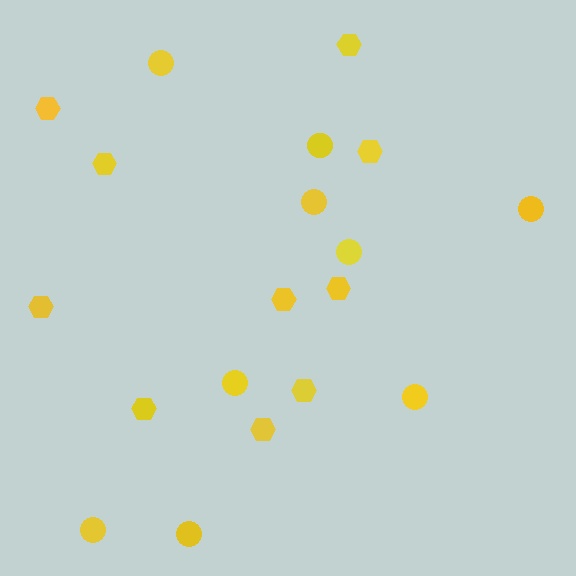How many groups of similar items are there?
There are 2 groups: one group of hexagons (10) and one group of circles (9).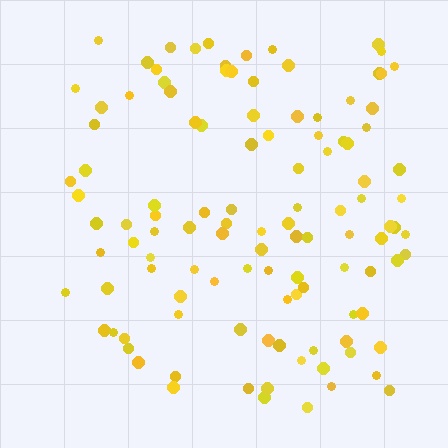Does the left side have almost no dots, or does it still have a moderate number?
Still a moderate number, just noticeably fewer than the right.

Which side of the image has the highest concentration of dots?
The right.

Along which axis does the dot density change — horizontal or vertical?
Horizontal.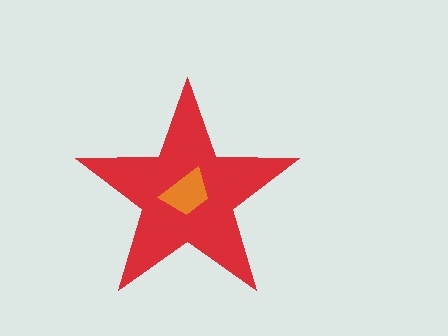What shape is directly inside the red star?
The orange trapezoid.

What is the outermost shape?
The red star.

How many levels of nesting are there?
2.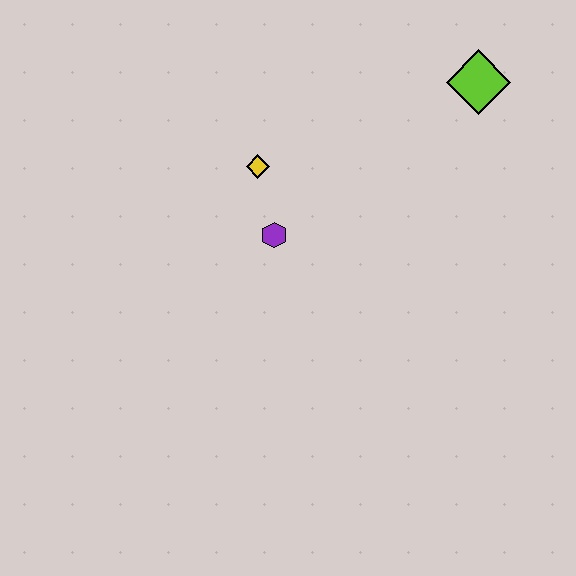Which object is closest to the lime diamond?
The yellow diamond is closest to the lime diamond.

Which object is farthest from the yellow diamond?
The lime diamond is farthest from the yellow diamond.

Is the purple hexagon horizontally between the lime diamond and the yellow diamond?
Yes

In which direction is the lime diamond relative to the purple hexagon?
The lime diamond is to the right of the purple hexagon.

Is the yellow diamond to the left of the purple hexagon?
Yes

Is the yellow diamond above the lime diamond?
No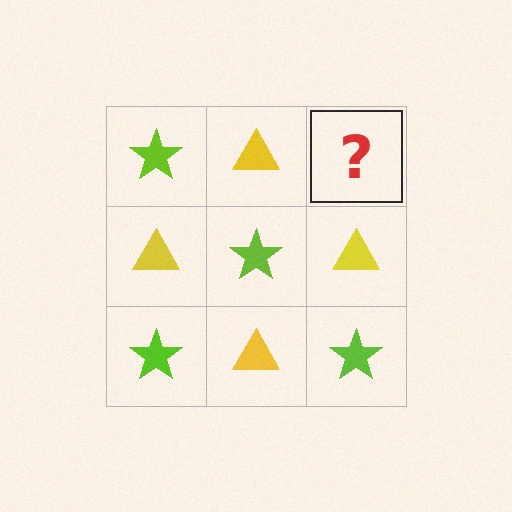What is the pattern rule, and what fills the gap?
The rule is that it alternates lime star and yellow triangle in a checkerboard pattern. The gap should be filled with a lime star.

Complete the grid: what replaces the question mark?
The question mark should be replaced with a lime star.